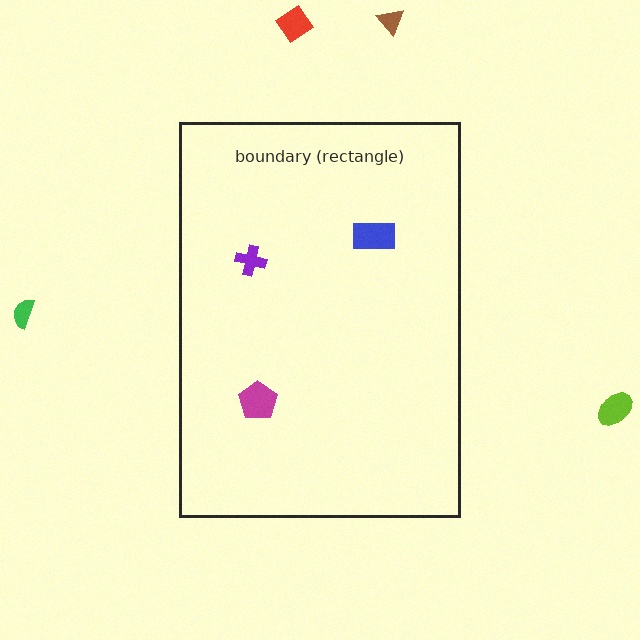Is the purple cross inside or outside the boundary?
Inside.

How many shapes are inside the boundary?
3 inside, 4 outside.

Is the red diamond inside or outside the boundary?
Outside.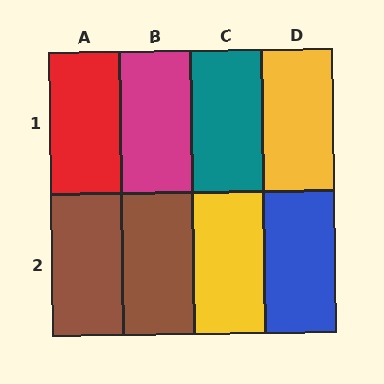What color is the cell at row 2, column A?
Brown.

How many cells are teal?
1 cell is teal.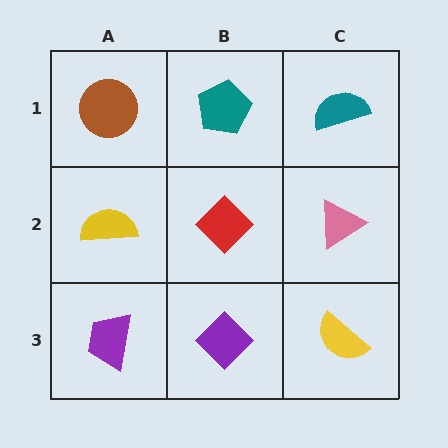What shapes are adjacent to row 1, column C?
A pink triangle (row 2, column C), a teal pentagon (row 1, column B).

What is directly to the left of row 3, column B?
A purple trapezoid.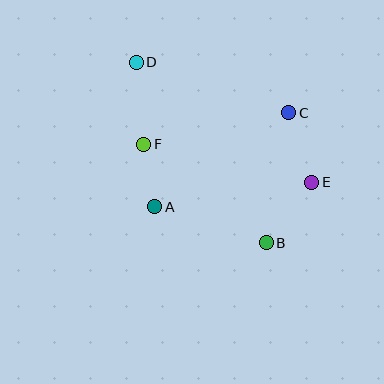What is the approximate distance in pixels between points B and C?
The distance between B and C is approximately 132 pixels.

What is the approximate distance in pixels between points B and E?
The distance between B and E is approximately 76 pixels.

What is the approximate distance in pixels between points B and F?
The distance between B and F is approximately 157 pixels.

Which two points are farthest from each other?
Points B and D are farthest from each other.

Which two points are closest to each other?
Points A and F are closest to each other.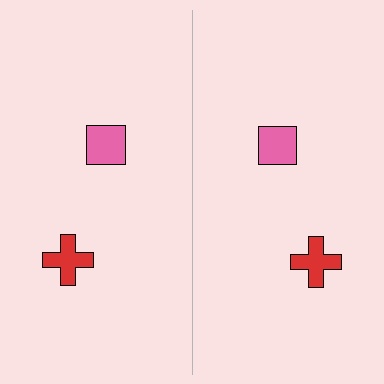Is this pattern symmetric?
Yes, this pattern has bilateral (reflection) symmetry.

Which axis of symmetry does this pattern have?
The pattern has a vertical axis of symmetry running through the center of the image.